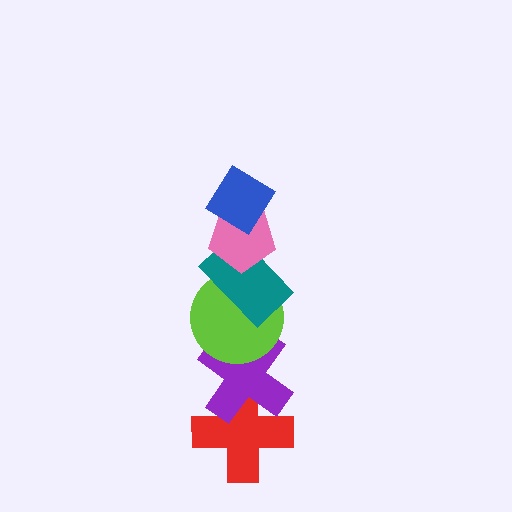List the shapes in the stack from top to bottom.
From top to bottom: the blue diamond, the pink pentagon, the teal rectangle, the lime circle, the purple cross, the red cross.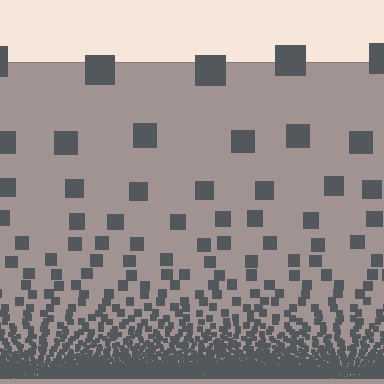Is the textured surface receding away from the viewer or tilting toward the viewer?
The surface appears to tilt toward the viewer. Texture elements get larger and sparser toward the top.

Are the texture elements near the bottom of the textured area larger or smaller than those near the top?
Smaller. The gradient is inverted — elements near the bottom are smaller and denser.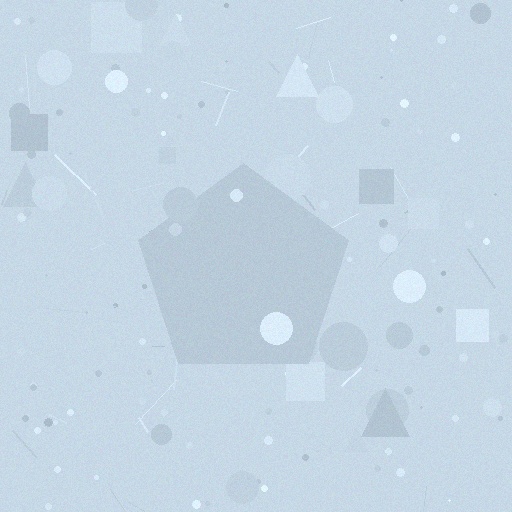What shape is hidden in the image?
A pentagon is hidden in the image.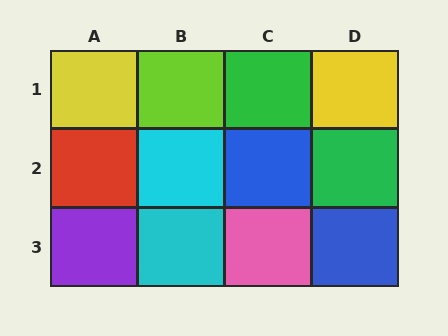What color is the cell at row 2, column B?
Cyan.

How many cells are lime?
1 cell is lime.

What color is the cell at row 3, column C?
Pink.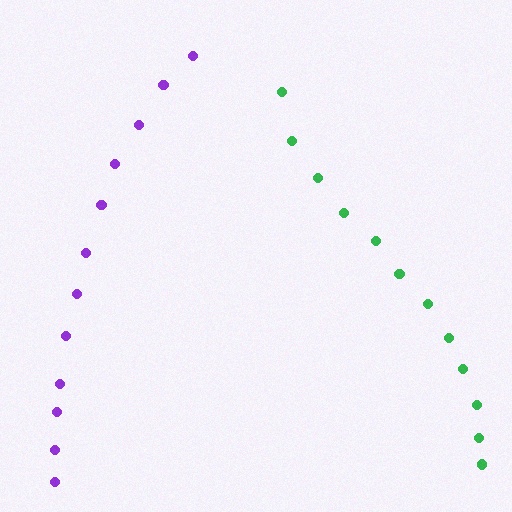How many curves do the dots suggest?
There are 2 distinct paths.